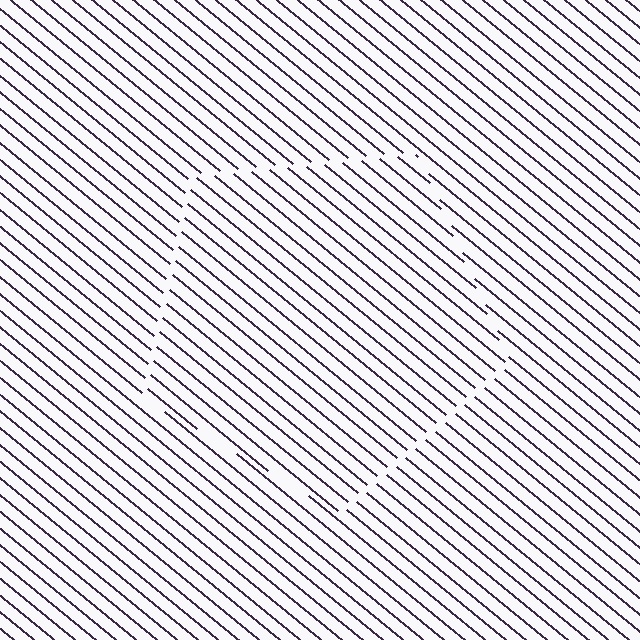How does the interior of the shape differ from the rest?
The interior of the shape contains the same grating, shifted by half a period — the contour is defined by the phase discontinuity where line-ends from the inner and outer gratings abut.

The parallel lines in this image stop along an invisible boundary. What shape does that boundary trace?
An illusory pentagon. The interior of the shape contains the same grating, shifted by half a period — the contour is defined by the phase discontinuity where line-ends from the inner and outer gratings abut.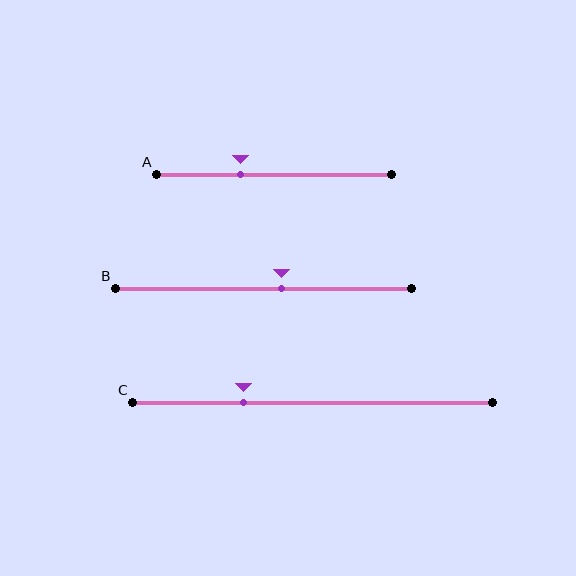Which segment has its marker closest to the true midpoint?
Segment B has its marker closest to the true midpoint.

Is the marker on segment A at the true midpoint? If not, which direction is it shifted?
No, the marker on segment A is shifted to the left by about 14% of the segment length.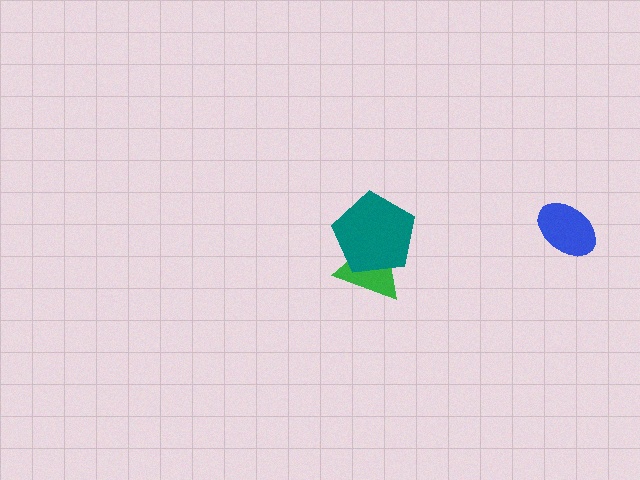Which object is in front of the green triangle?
The teal pentagon is in front of the green triangle.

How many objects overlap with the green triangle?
1 object overlaps with the green triangle.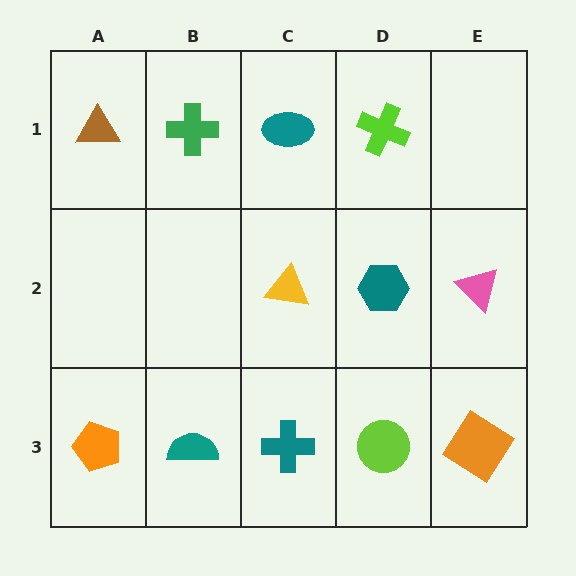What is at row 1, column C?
A teal ellipse.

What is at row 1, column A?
A brown triangle.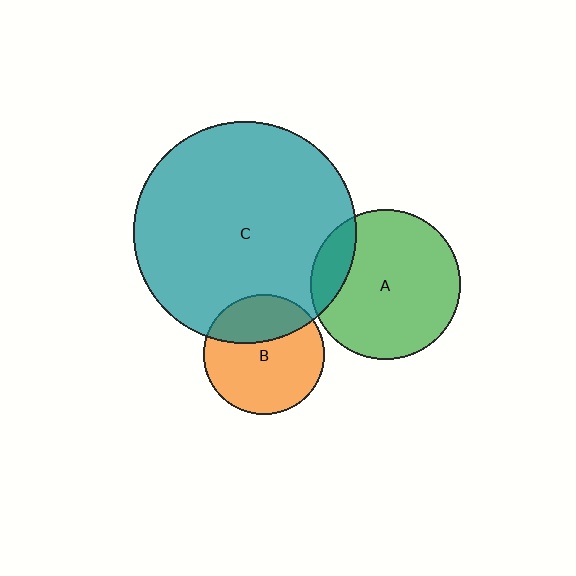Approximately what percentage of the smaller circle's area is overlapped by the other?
Approximately 30%.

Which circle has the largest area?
Circle C (teal).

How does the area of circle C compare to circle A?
Approximately 2.2 times.